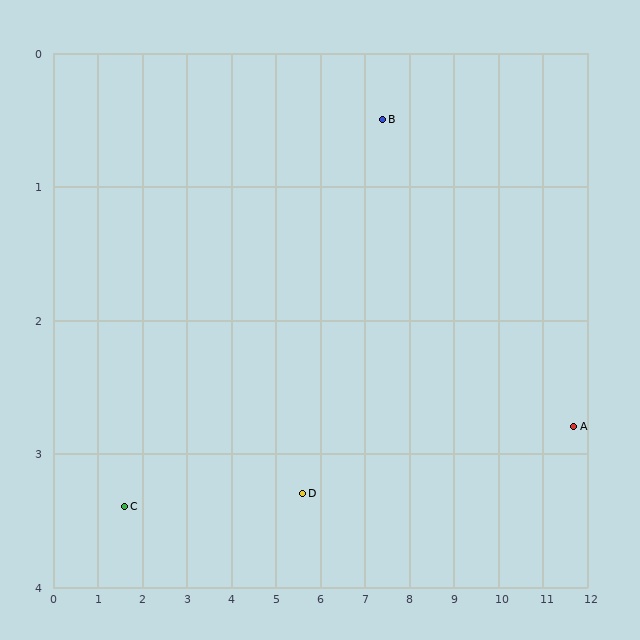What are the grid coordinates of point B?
Point B is at approximately (7.4, 0.5).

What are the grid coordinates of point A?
Point A is at approximately (11.7, 2.8).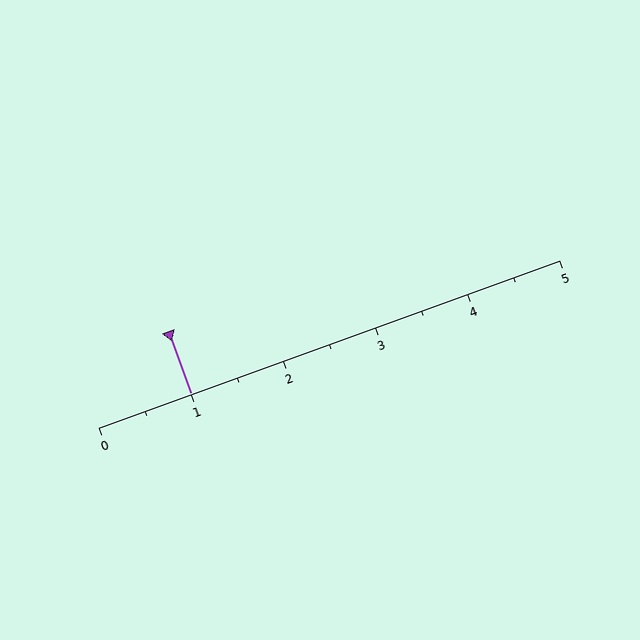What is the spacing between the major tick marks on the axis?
The major ticks are spaced 1 apart.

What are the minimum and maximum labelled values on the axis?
The axis runs from 0 to 5.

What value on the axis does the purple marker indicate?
The marker indicates approximately 1.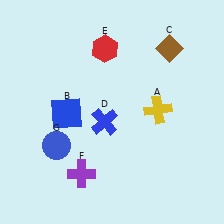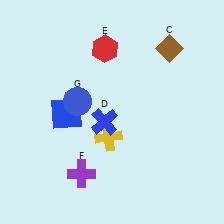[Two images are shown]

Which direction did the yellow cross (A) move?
The yellow cross (A) moved left.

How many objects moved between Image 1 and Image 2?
2 objects moved between the two images.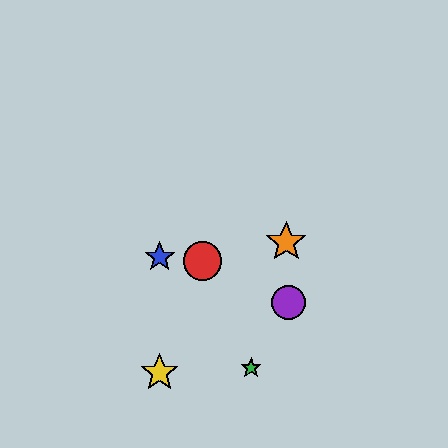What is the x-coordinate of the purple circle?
The purple circle is at x≈289.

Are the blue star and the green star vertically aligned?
No, the blue star is at x≈160 and the green star is at x≈251.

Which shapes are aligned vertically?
The blue star, the yellow star are aligned vertically.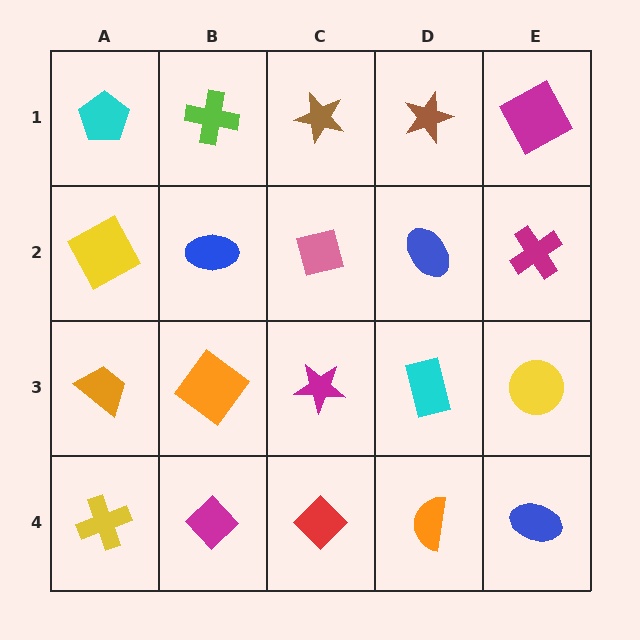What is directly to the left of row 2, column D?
A pink square.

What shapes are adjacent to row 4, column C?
A magenta star (row 3, column C), a magenta diamond (row 4, column B), an orange semicircle (row 4, column D).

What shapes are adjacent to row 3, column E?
A magenta cross (row 2, column E), a blue ellipse (row 4, column E), a cyan rectangle (row 3, column D).